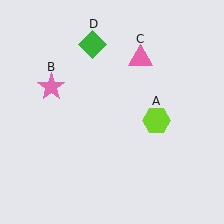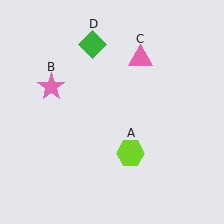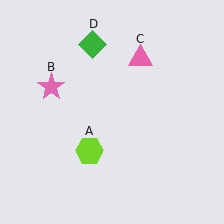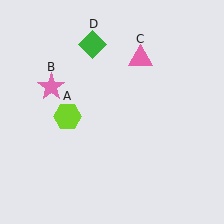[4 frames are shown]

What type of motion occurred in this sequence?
The lime hexagon (object A) rotated clockwise around the center of the scene.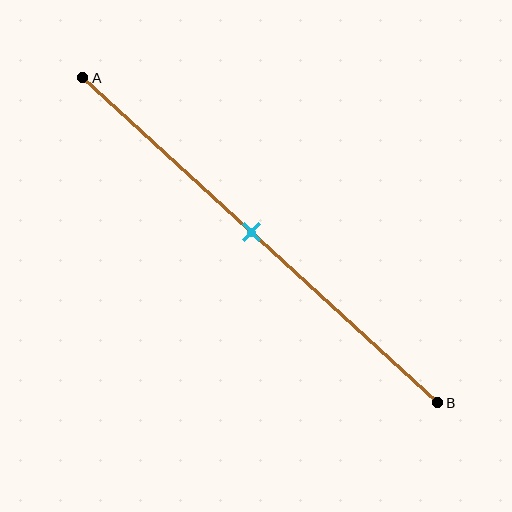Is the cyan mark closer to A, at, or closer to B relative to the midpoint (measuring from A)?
The cyan mark is approximately at the midpoint of segment AB.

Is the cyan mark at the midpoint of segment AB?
Yes, the mark is approximately at the midpoint.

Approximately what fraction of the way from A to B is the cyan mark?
The cyan mark is approximately 50% of the way from A to B.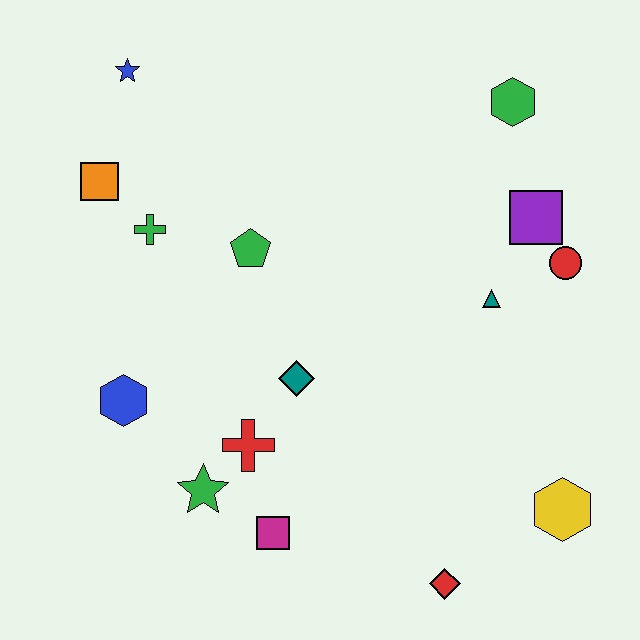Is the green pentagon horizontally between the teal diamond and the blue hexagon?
Yes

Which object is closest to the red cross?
The green star is closest to the red cross.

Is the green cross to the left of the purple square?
Yes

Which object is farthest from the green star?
The green hexagon is farthest from the green star.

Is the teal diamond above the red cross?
Yes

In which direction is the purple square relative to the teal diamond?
The purple square is to the right of the teal diamond.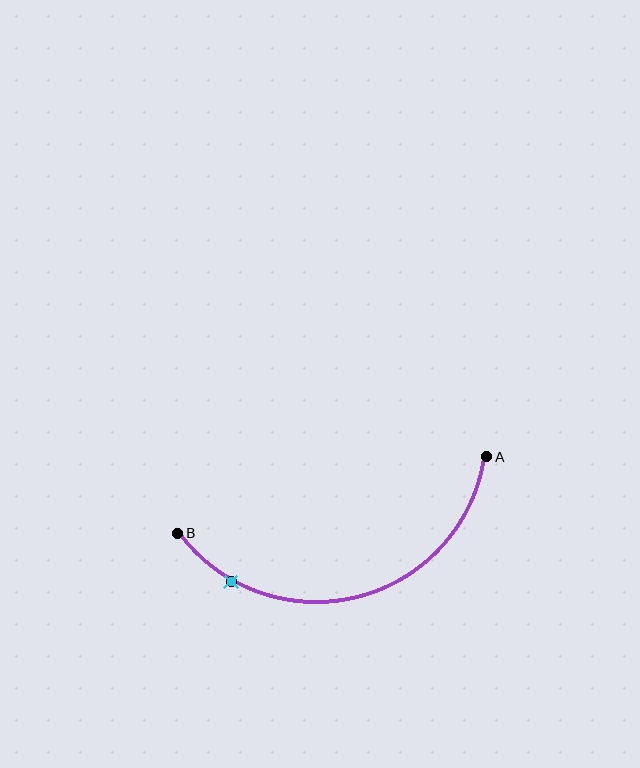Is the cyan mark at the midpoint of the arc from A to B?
No. The cyan mark lies on the arc but is closer to endpoint B. The arc midpoint would be at the point on the curve equidistant along the arc from both A and B.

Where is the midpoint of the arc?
The arc midpoint is the point on the curve farthest from the straight line joining A and B. It sits below that line.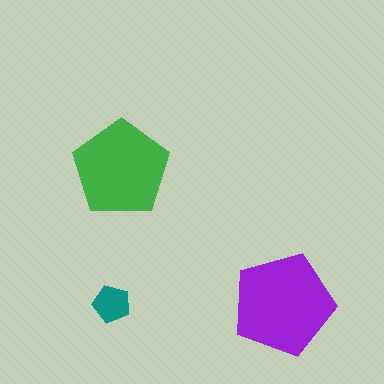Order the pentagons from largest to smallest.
the purple one, the green one, the teal one.